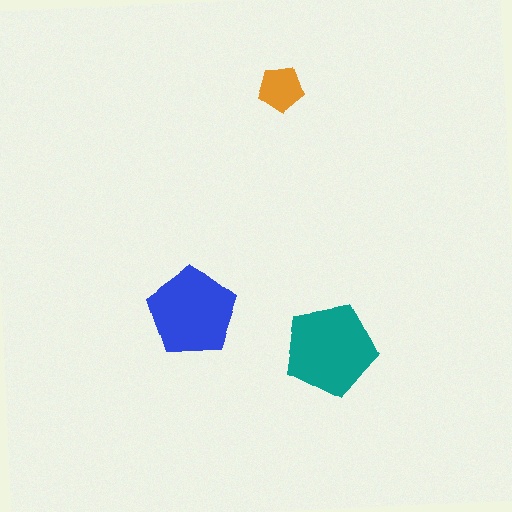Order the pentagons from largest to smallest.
the teal one, the blue one, the orange one.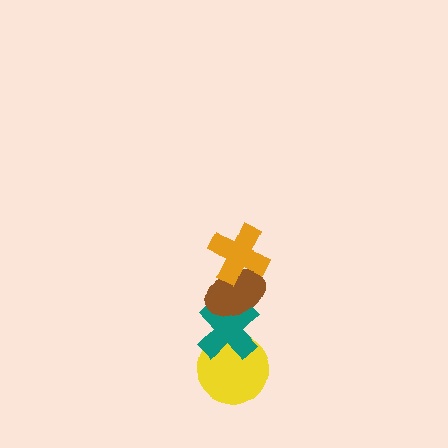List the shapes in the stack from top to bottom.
From top to bottom: the orange cross, the brown ellipse, the teal cross, the yellow circle.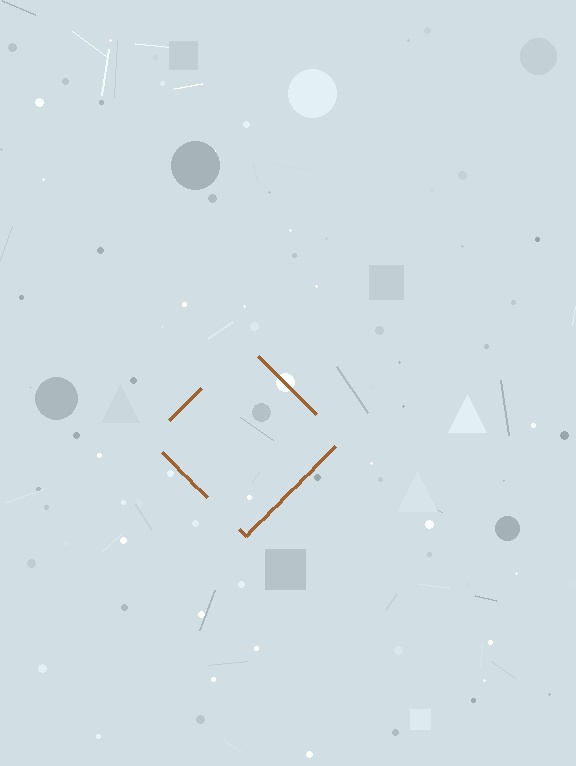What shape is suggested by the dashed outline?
The dashed outline suggests a diamond.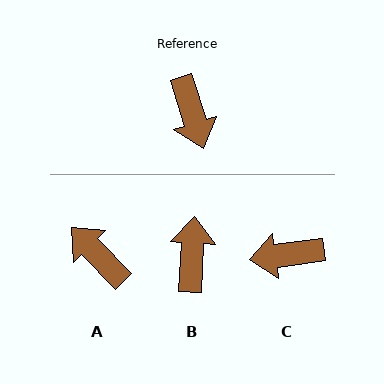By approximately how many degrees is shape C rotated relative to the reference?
Approximately 100 degrees clockwise.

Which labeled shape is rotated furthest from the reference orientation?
B, about 159 degrees away.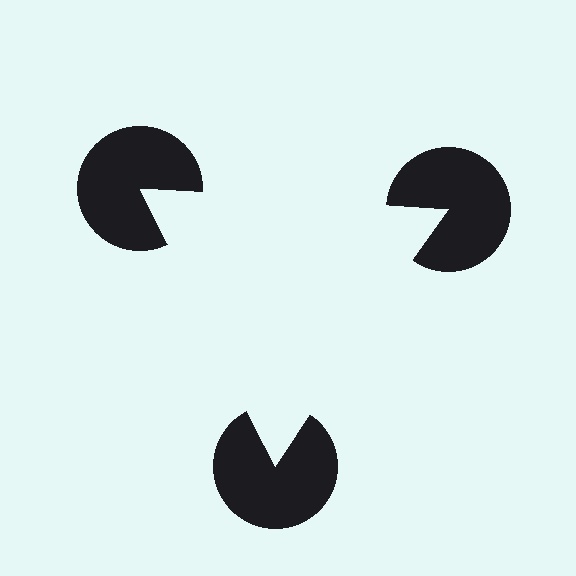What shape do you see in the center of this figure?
An illusory triangle — its edges are inferred from the aligned wedge cuts in the pac-man discs, not physically drawn.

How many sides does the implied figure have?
3 sides.